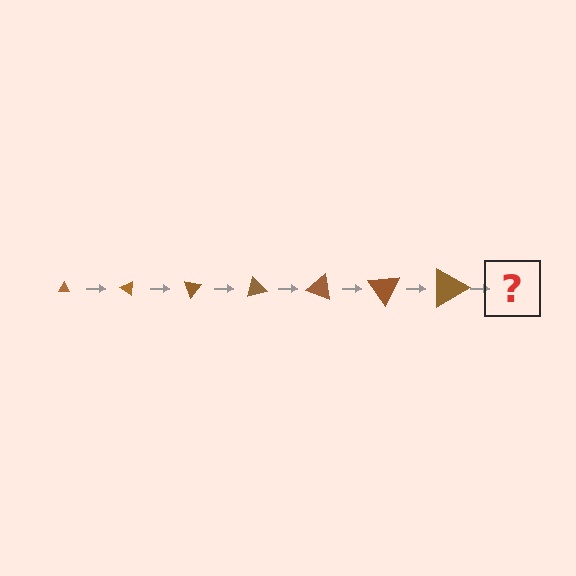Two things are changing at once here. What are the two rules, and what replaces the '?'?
The two rules are that the triangle grows larger each step and it rotates 35 degrees each step. The '?' should be a triangle, larger than the previous one and rotated 245 degrees from the start.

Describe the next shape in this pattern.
It should be a triangle, larger than the previous one and rotated 245 degrees from the start.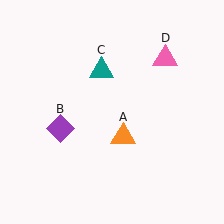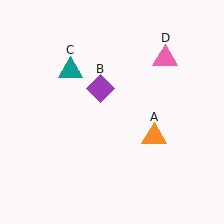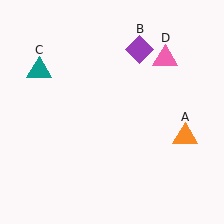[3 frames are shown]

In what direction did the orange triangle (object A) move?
The orange triangle (object A) moved right.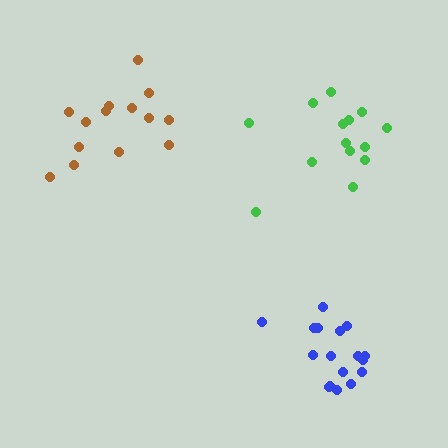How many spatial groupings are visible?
There are 3 spatial groupings.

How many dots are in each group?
Group 1: 14 dots, Group 2: 17 dots, Group 3: 14 dots (45 total).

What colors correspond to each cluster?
The clusters are colored: brown, blue, green.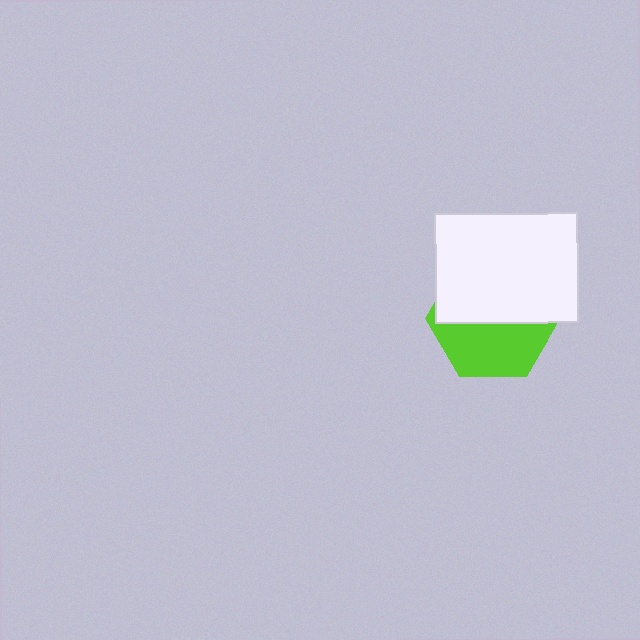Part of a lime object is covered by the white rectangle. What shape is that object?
It is a hexagon.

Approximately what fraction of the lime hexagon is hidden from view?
Roughly 55% of the lime hexagon is hidden behind the white rectangle.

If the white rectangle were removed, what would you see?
You would see the complete lime hexagon.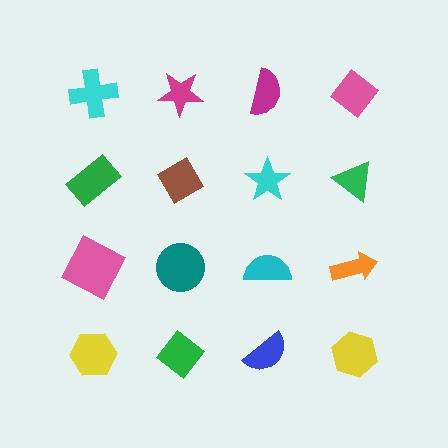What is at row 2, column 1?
A green rectangle.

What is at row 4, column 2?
A green diamond.